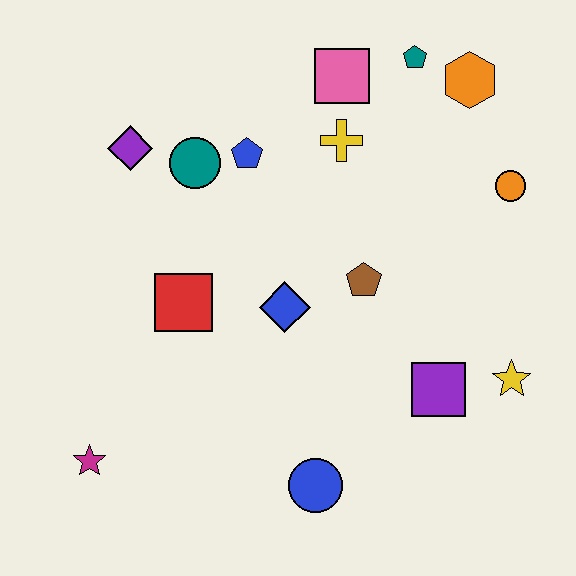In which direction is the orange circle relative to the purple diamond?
The orange circle is to the right of the purple diamond.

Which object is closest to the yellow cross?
The pink square is closest to the yellow cross.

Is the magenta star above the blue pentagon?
No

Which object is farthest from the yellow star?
The purple diamond is farthest from the yellow star.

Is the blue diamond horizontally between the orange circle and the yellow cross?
No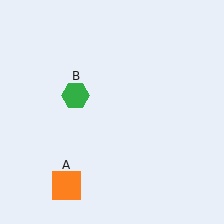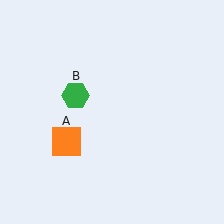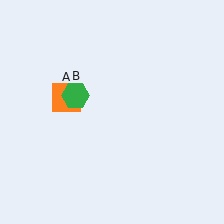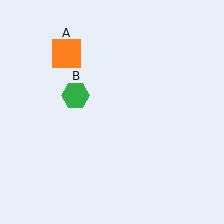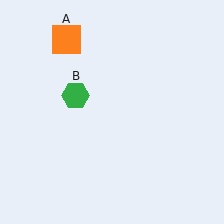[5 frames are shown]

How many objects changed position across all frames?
1 object changed position: orange square (object A).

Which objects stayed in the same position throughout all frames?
Green hexagon (object B) remained stationary.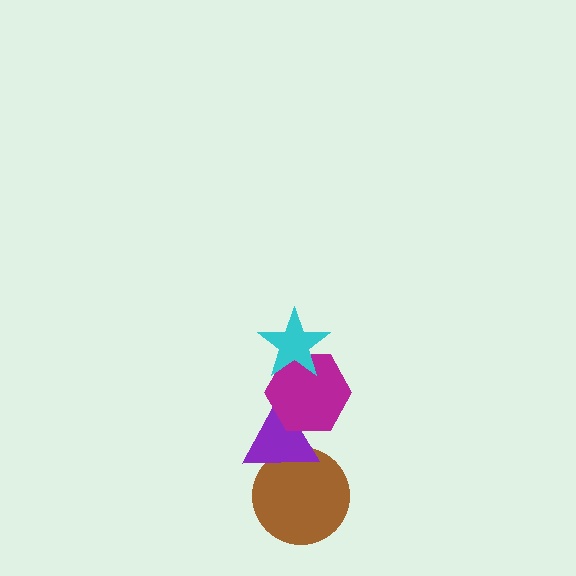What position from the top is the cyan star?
The cyan star is 1st from the top.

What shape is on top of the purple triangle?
The magenta hexagon is on top of the purple triangle.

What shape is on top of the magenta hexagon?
The cyan star is on top of the magenta hexagon.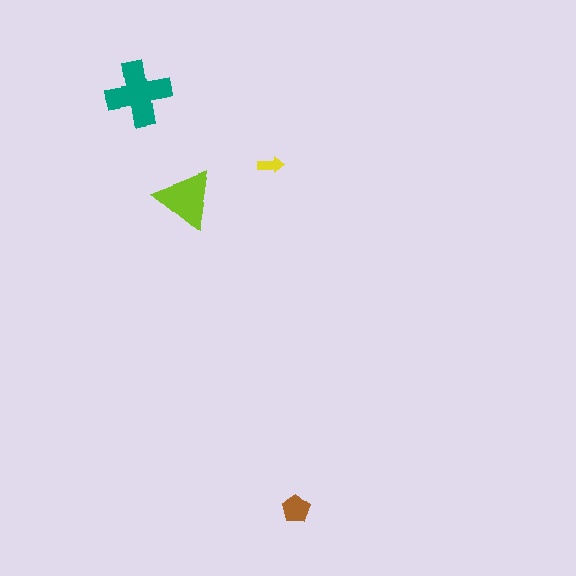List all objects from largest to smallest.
The teal cross, the lime triangle, the brown pentagon, the yellow arrow.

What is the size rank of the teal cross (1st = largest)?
1st.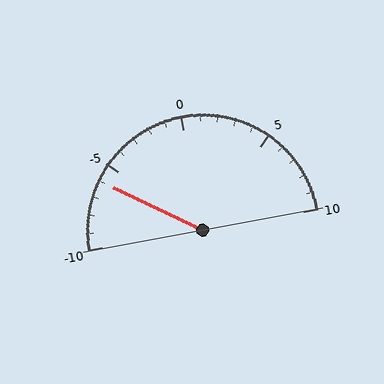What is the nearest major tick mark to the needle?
The nearest major tick mark is -5.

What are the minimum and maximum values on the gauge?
The gauge ranges from -10 to 10.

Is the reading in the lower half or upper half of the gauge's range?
The reading is in the lower half of the range (-10 to 10).